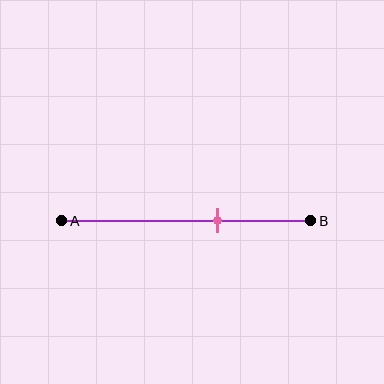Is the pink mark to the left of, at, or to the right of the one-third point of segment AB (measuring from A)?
The pink mark is to the right of the one-third point of segment AB.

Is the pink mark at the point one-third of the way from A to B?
No, the mark is at about 65% from A, not at the 33% one-third point.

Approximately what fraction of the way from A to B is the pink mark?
The pink mark is approximately 65% of the way from A to B.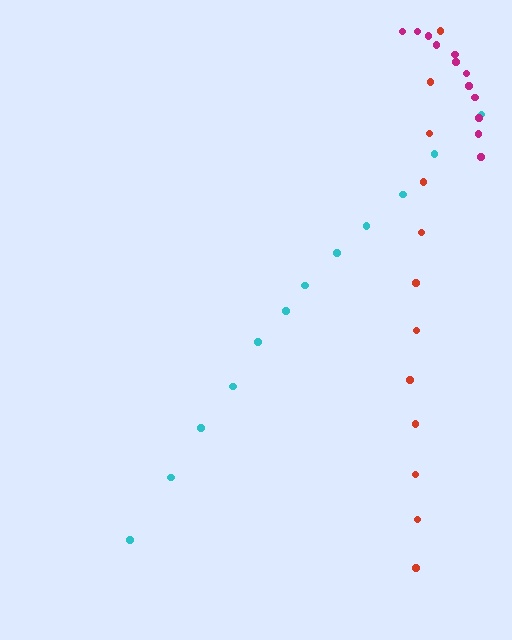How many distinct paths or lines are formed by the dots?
There are 3 distinct paths.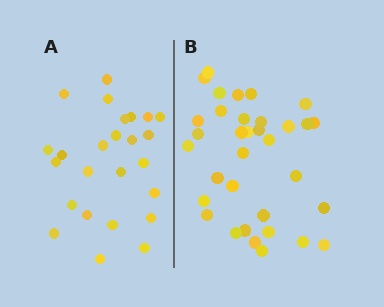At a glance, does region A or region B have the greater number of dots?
Region B (the right region) has more dots.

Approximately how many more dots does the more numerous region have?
Region B has roughly 8 or so more dots than region A.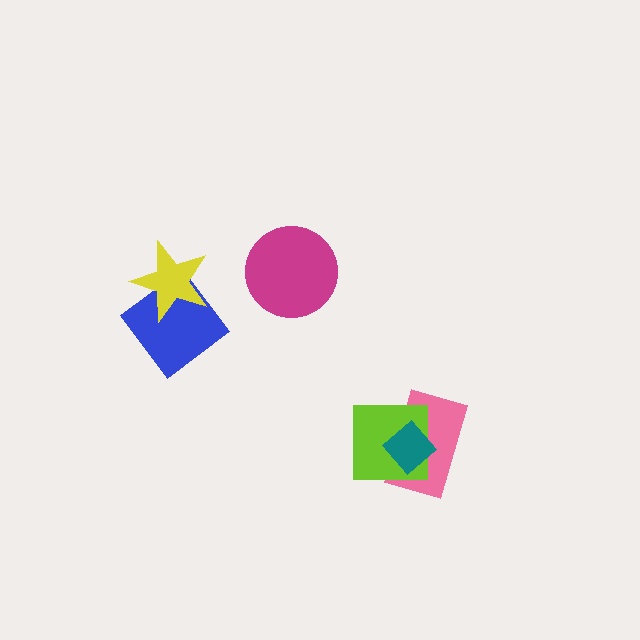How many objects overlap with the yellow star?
1 object overlaps with the yellow star.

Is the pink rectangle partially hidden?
Yes, it is partially covered by another shape.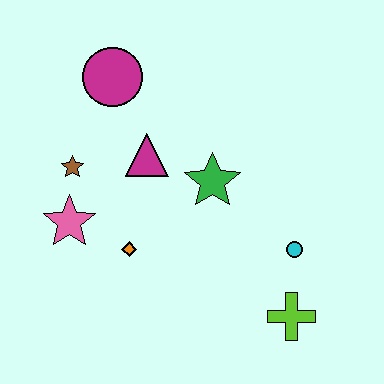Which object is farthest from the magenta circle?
The lime cross is farthest from the magenta circle.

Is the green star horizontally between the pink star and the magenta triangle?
No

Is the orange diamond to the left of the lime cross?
Yes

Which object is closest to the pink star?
The brown star is closest to the pink star.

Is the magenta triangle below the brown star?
No